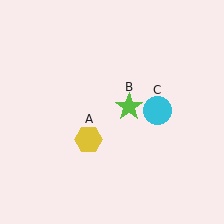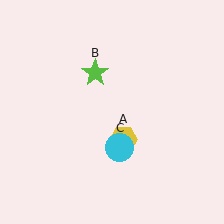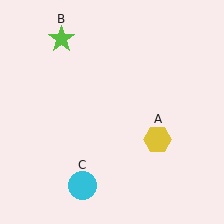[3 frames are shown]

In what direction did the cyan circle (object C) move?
The cyan circle (object C) moved down and to the left.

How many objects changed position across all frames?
3 objects changed position: yellow hexagon (object A), lime star (object B), cyan circle (object C).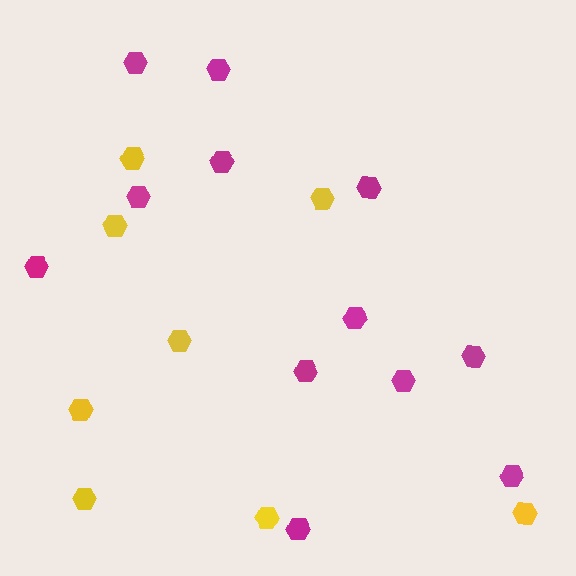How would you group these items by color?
There are 2 groups: one group of magenta hexagons (12) and one group of yellow hexagons (8).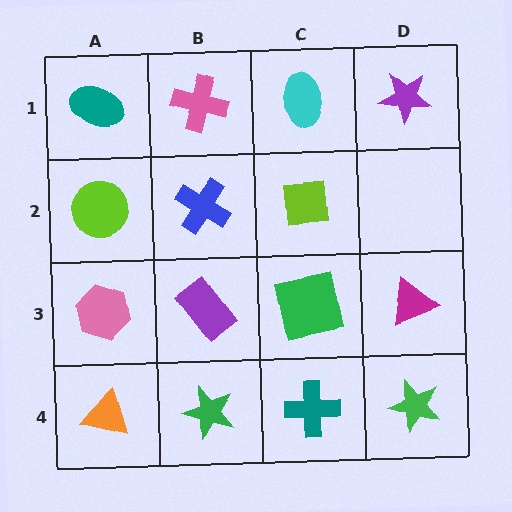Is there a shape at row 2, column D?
No, that cell is empty.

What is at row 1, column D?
A purple star.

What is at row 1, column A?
A teal ellipse.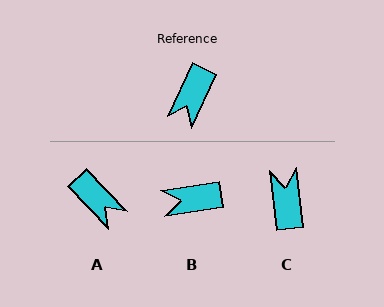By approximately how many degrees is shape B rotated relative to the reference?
Approximately 56 degrees clockwise.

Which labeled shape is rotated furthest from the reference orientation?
C, about 149 degrees away.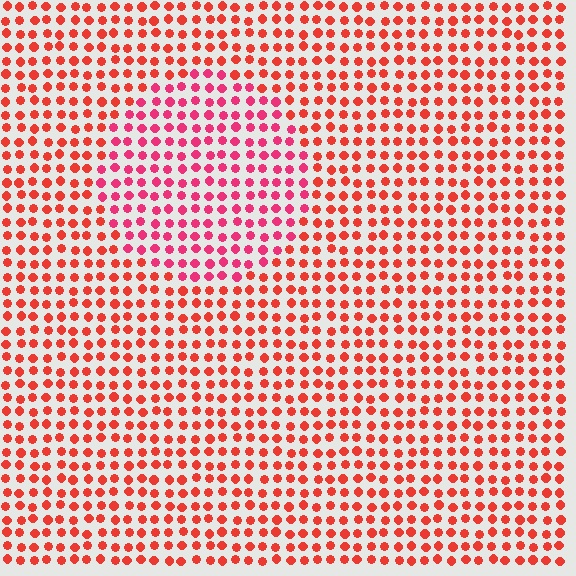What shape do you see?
I see a circle.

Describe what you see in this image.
The image is filled with small red elements in a uniform arrangement. A circle-shaped region is visible where the elements are tinted to a slightly different hue, forming a subtle color boundary.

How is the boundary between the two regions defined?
The boundary is defined purely by a slight shift in hue (about 26 degrees). Spacing, size, and orientation are identical on both sides.